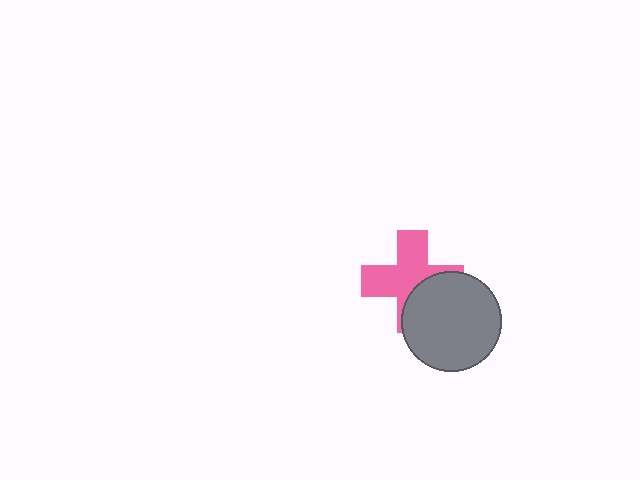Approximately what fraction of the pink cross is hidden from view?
Roughly 38% of the pink cross is hidden behind the gray circle.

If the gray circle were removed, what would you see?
You would see the complete pink cross.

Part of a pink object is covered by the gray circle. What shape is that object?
It is a cross.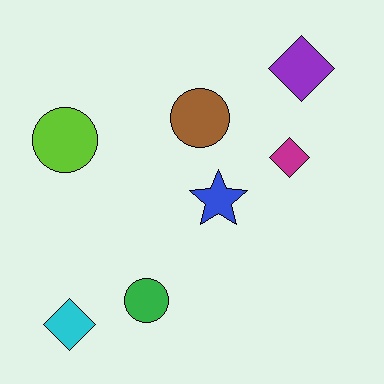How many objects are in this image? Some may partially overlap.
There are 7 objects.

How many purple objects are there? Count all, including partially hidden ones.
There is 1 purple object.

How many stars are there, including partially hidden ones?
There is 1 star.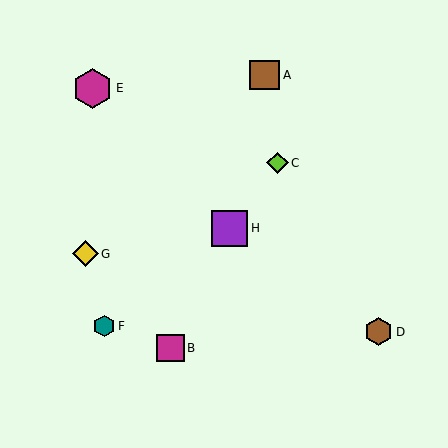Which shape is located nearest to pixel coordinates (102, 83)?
The magenta hexagon (labeled E) at (93, 88) is nearest to that location.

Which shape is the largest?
The magenta hexagon (labeled E) is the largest.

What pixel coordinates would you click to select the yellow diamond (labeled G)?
Click at (85, 254) to select the yellow diamond G.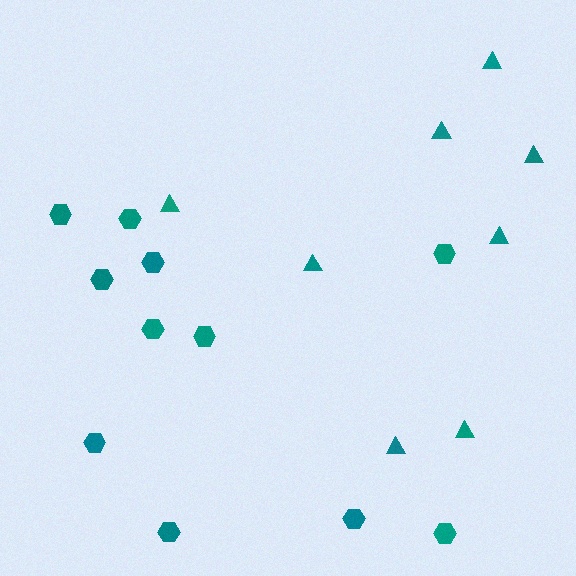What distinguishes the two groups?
There are 2 groups: one group of triangles (8) and one group of hexagons (11).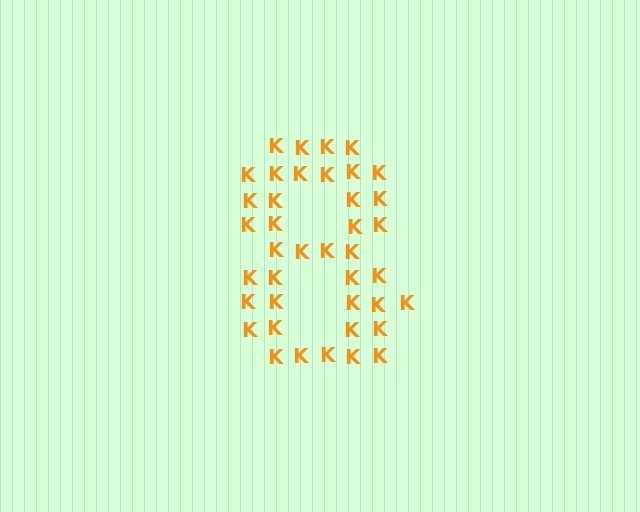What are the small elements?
The small elements are letter K's.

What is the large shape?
The large shape is the digit 8.